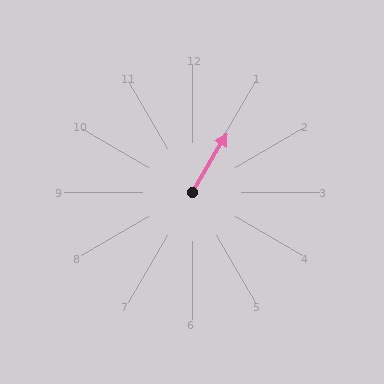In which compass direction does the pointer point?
Northeast.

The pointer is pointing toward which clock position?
Roughly 1 o'clock.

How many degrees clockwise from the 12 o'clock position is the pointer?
Approximately 31 degrees.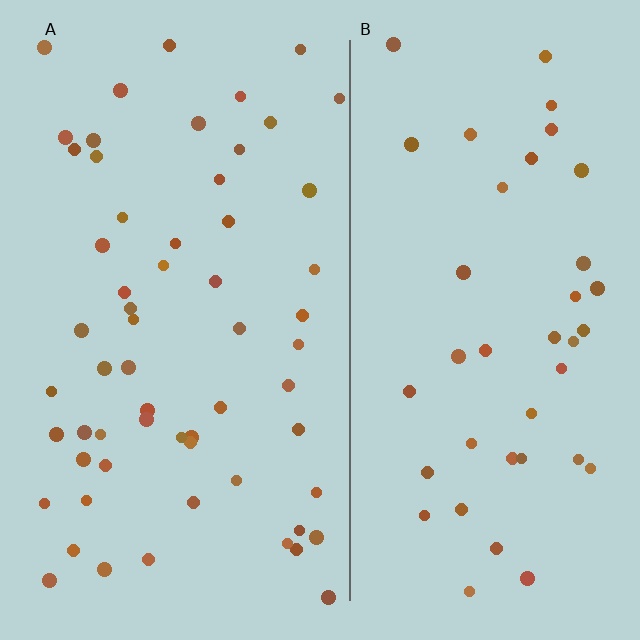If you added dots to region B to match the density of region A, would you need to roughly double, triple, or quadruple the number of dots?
Approximately double.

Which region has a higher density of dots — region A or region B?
A (the left).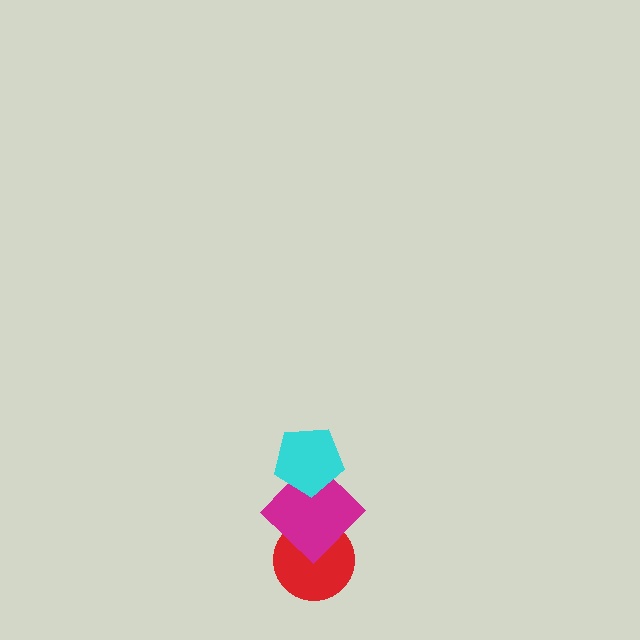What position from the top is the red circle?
The red circle is 3rd from the top.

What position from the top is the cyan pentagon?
The cyan pentagon is 1st from the top.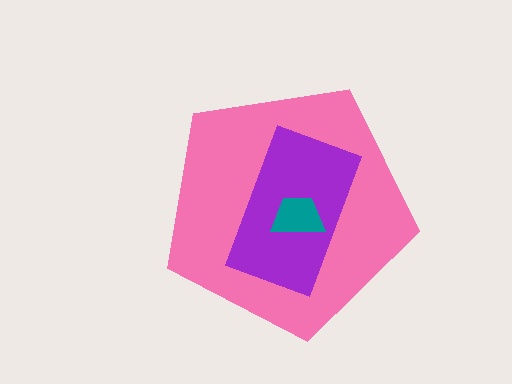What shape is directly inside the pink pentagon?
The purple rectangle.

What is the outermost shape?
The pink pentagon.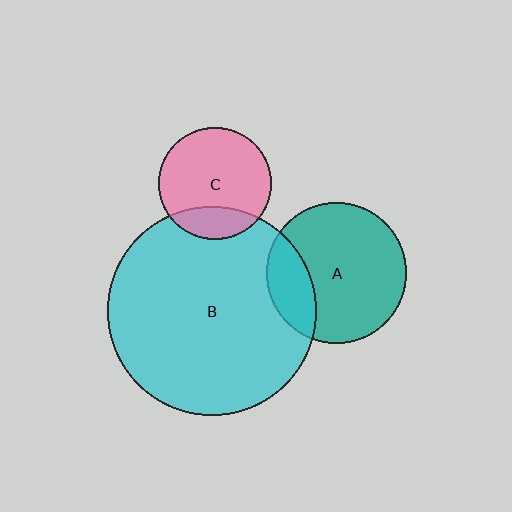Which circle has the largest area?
Circle B (cyan).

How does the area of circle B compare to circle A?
Approximately 2.2 times.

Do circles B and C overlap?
Yes.